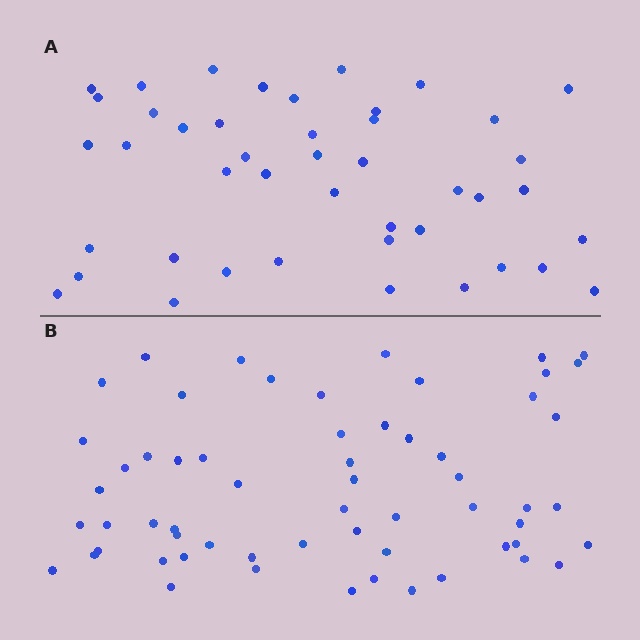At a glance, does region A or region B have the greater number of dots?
Region B (the bottom region) has more dots.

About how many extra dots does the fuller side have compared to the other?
Region B has approximately 15 more dots than region A.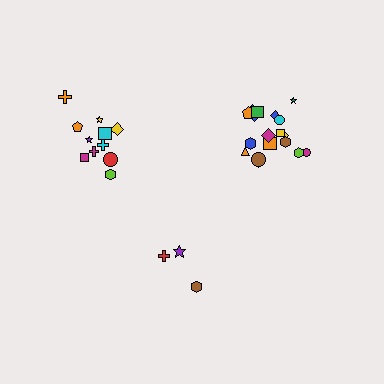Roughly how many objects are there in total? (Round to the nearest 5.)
Roughly 35 objects in total.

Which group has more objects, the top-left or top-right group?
The top-right group.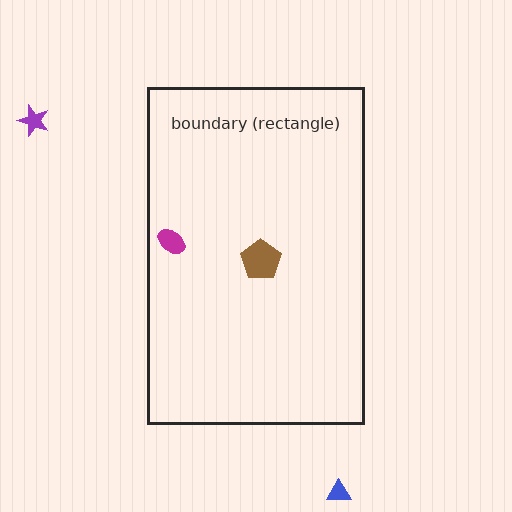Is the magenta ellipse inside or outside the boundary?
Inside.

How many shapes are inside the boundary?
2 inside, 2 outside.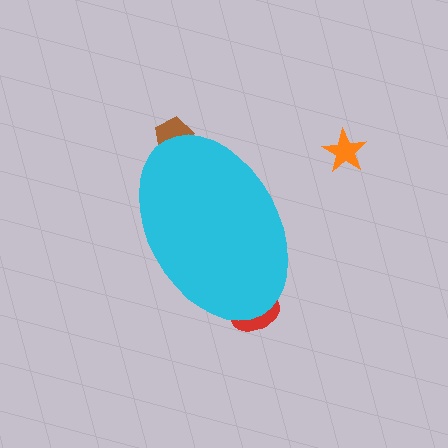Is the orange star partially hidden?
No, the orange star is fully visible.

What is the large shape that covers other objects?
A cyan ellipse.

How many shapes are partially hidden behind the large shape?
2 shapes are partially hidden.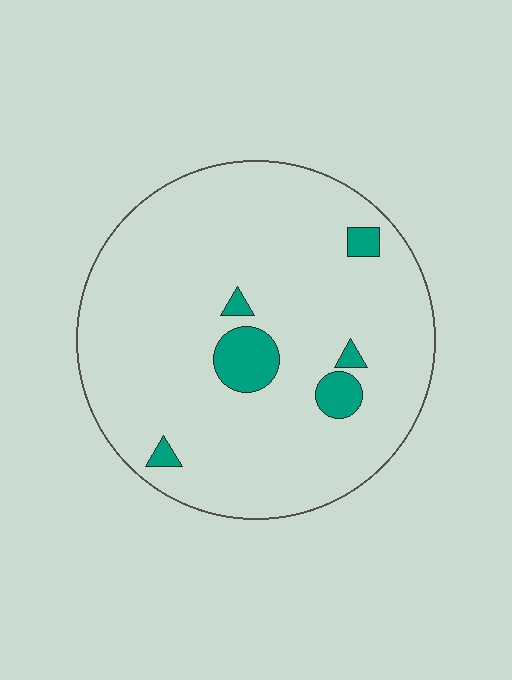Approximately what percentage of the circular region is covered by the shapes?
Approximately 10%.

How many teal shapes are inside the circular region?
6.